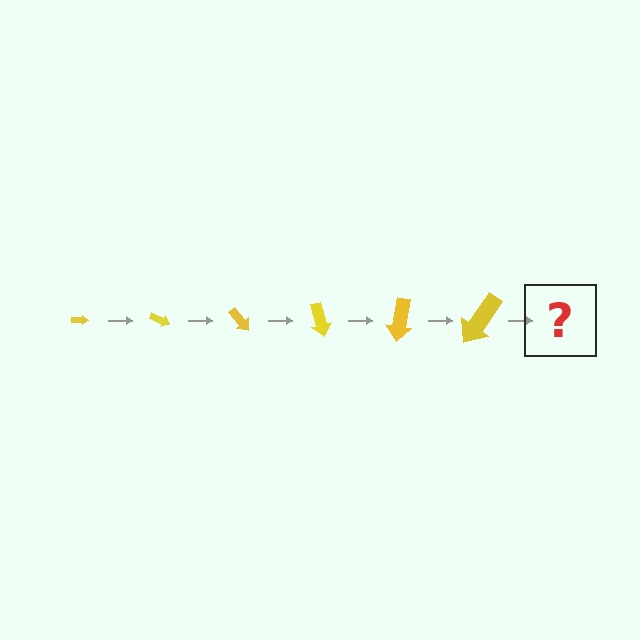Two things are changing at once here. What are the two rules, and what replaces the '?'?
The two rules are that the arrow grows larger each step and it rotates 25 degrees each step. The '?' should be an arrow, larger than the previous one and rotated 150 degrees from the start.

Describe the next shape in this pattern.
It should be an arrow, larger than the previous one and rotated 150 degrees from the start.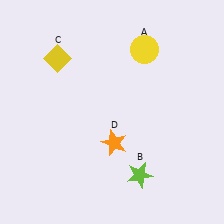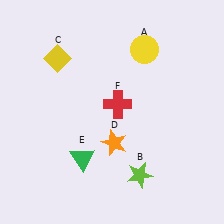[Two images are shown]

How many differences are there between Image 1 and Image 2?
There are 2 differences between the two images.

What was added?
A green triangle (E), a red cross (F) were added in Image 2.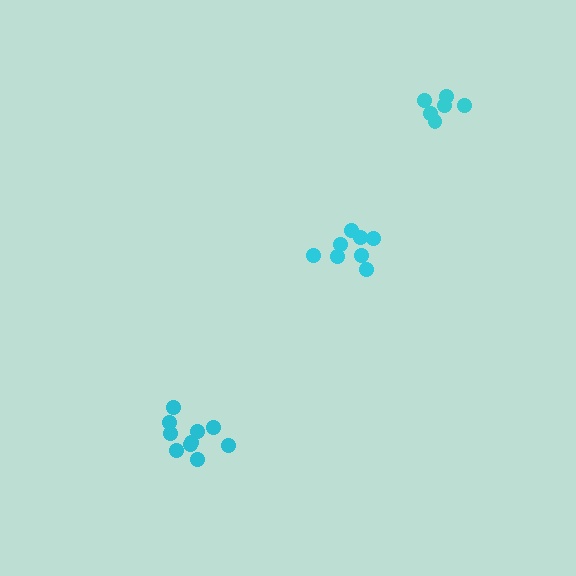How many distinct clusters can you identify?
There are 3 distinct clusters.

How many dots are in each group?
Group 1: 8 dots, Group 2: 10 dots, Group 3: 6 dots (24 total).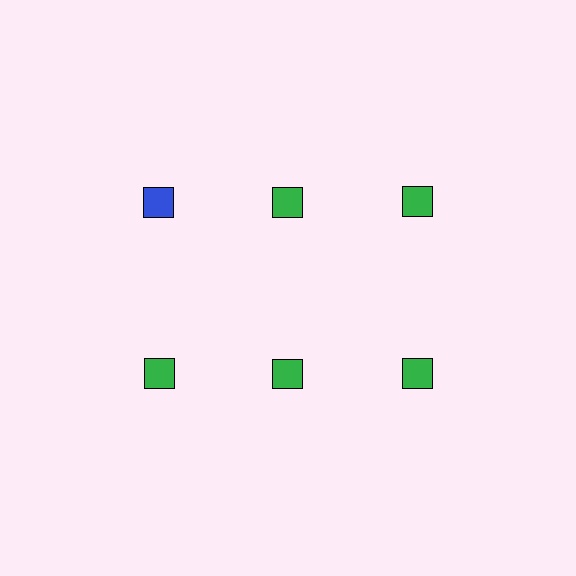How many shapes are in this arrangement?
There are 6 shapes arranged in a grid pattern.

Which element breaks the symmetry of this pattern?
The blue square in the top row, leftmost column breaks the symmetry. All other shapes are green squares.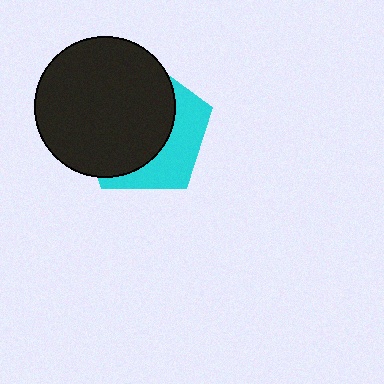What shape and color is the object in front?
The object in front is a black circle.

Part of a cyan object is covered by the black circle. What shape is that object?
It is a pentagon.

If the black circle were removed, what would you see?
You would see the complete cyan pentagon.